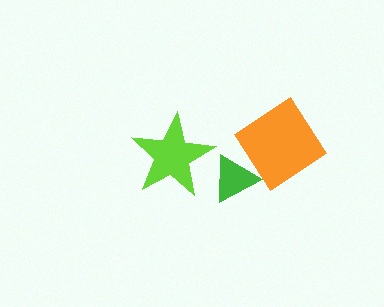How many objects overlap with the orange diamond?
1 object overlaps with the orange diamond.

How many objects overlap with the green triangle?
2 objects overlap with the green triangle.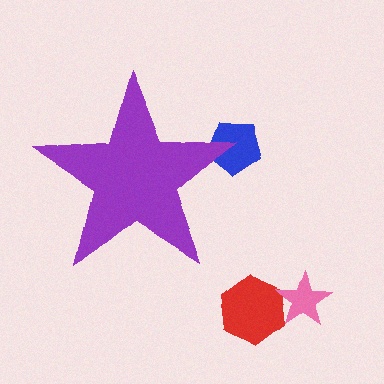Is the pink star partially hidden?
No, the pink star is fully visible.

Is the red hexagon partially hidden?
No, the red hexagon is fully visible.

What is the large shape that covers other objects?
A purple star.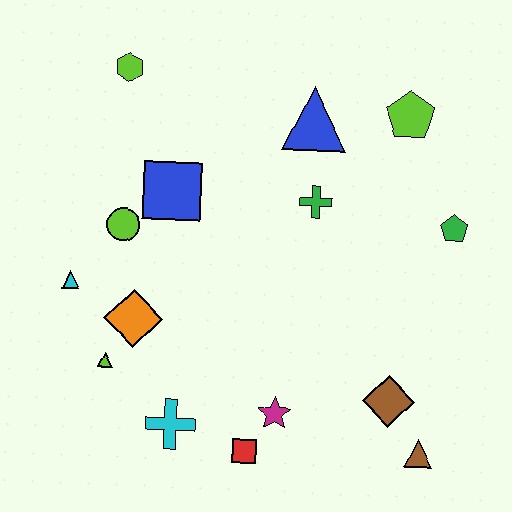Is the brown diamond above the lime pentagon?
No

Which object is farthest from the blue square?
The brown triangle is farthest from the blue square.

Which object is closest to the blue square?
The lime circle is closest to the blue square.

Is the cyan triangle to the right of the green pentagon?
No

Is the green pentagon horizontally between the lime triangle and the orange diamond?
No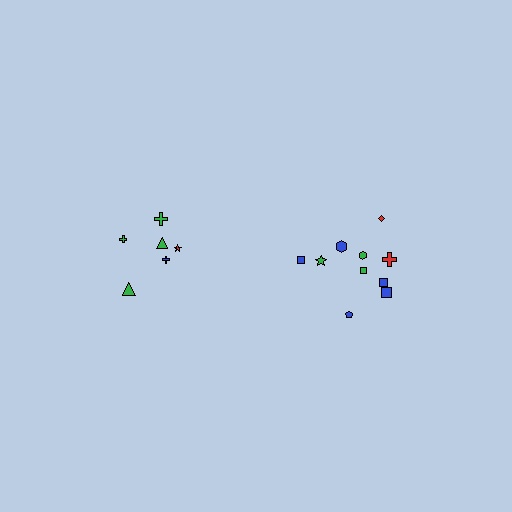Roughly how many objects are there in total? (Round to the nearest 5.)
Roughly 15 objects in total.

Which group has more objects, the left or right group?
The right group.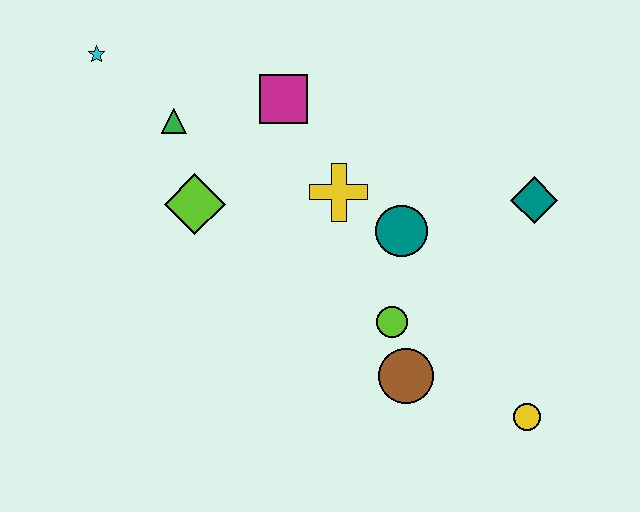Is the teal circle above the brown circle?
Yes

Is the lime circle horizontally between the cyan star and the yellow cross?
No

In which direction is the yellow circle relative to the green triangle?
The yellow circle is to the right of the green triangle.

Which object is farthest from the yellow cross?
The yellow circle is farthest from the yellow cross.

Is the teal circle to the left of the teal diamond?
Yes